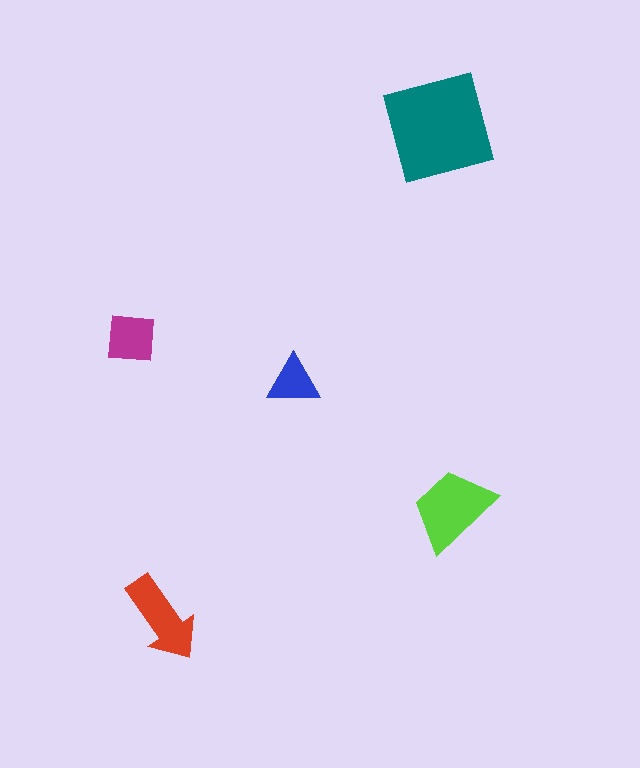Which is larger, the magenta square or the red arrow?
The red arrow.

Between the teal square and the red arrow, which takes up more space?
The teal square.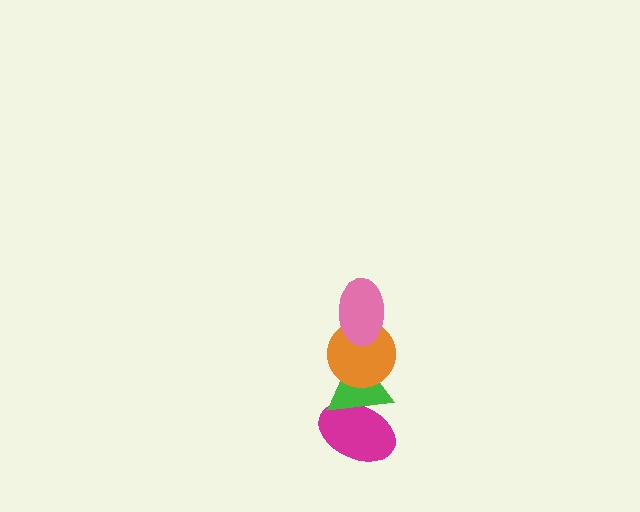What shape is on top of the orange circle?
The pink ellipse is on top of the orange circle.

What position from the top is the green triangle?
The green triangle is 3rd from the top.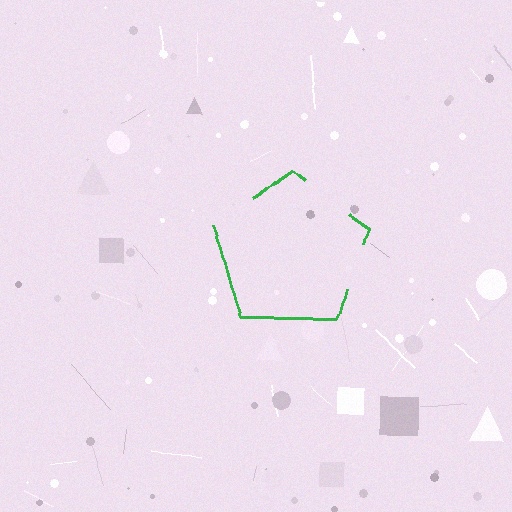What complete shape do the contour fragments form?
The contour fragments form a pentagon.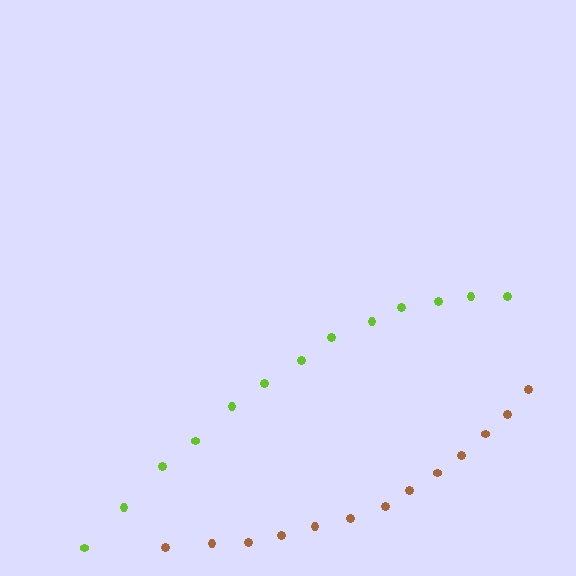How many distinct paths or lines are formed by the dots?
There are 2 distinct paths.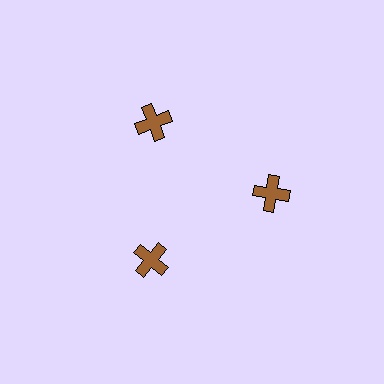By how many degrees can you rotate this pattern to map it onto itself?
The pattern maps onto itself every 120 degrees of rotation.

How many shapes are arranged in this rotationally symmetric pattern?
There are 3 shapes, arranged in 3 groups of 1.